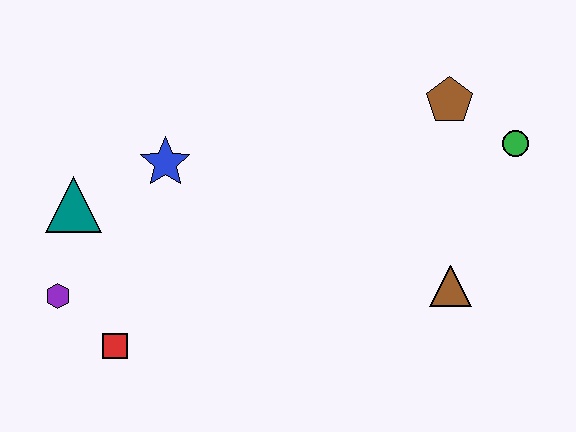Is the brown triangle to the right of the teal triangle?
Yes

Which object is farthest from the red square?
The green circle is farthest from the red square.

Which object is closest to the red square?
The purple hexagon is closest to the red square.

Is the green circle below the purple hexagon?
No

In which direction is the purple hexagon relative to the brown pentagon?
The purple hexagon is to the left of the brown pentagon.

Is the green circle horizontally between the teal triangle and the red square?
No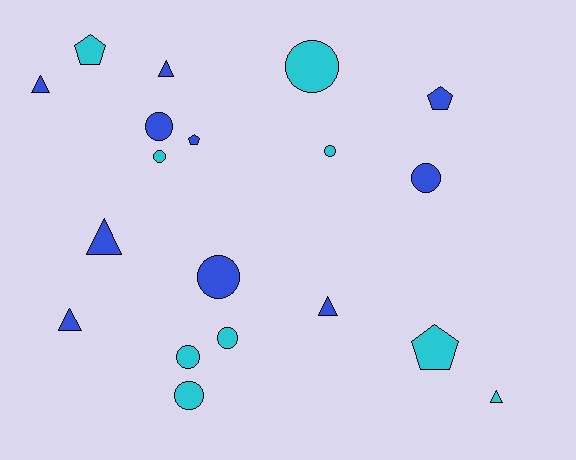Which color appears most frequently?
Blue, with 10 objects.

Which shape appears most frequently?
Circle, with 9 objects.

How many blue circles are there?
There are 3 blue circles.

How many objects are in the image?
There are 19 objects.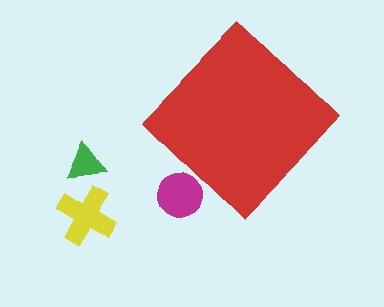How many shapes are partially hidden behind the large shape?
1 shape is partially hidden.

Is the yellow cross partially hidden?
No, the yellow cross is fully visible.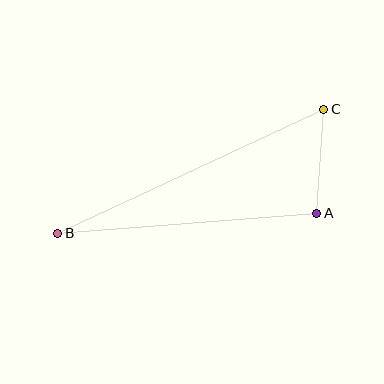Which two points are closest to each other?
Points A and C are closest to each other.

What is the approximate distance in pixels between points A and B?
The distance between A and B is approximately 260 pixels.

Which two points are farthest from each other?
Points B and C are farthest from each other.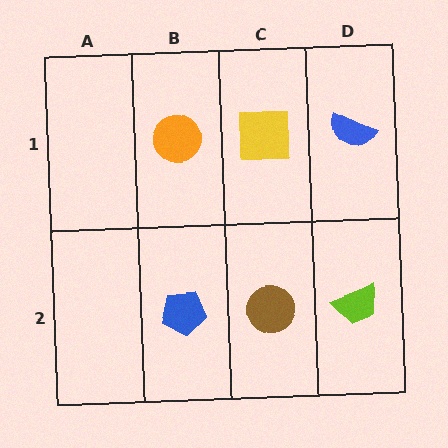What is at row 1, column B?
An orange circle.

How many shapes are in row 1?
3 shapes.